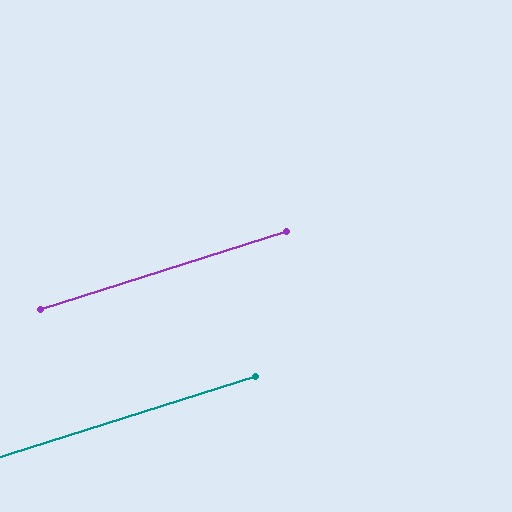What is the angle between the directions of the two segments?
Approximately 0 degrees.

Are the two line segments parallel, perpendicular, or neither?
Parallel — their directions differ by only 0.2°.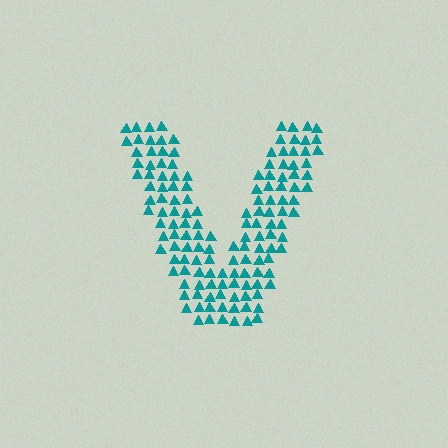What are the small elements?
The small elements are triangles.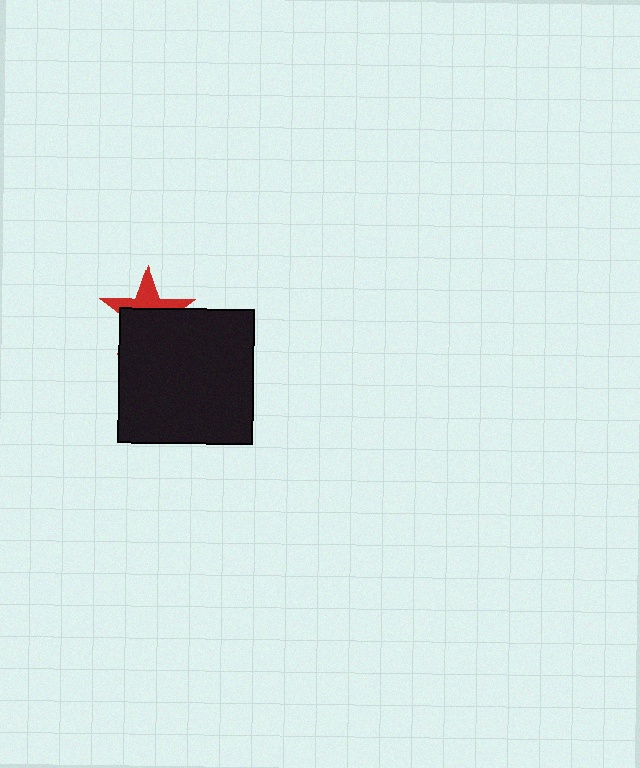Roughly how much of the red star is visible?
A small part of it is visible (roughly 38%).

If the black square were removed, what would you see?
You would see the complete red star.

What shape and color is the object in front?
The object in front is a black square.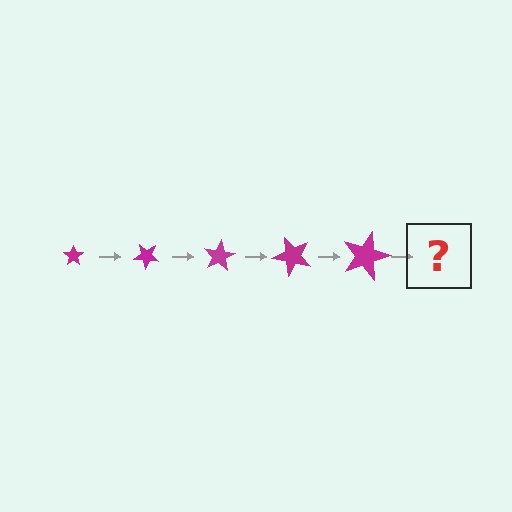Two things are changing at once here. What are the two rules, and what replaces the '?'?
The two rules are that the star grows larger each step and it rotates 40 degrees each step. The '?' should be a star, larger than the previous one and rotated 200 degrees from the start.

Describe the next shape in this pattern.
It should be a star, larger than the previous one and rotated 200 degrees from the start.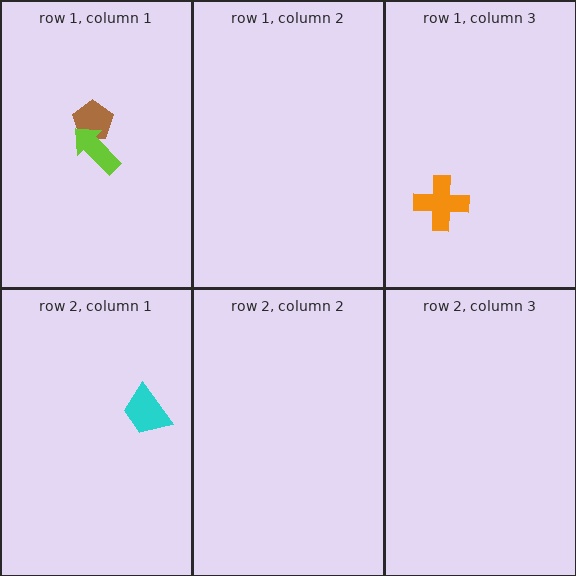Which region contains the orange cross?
The row 1, column 3 region.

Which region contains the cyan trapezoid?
The row 2, column 1 region.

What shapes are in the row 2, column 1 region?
The cyan trapezoid.